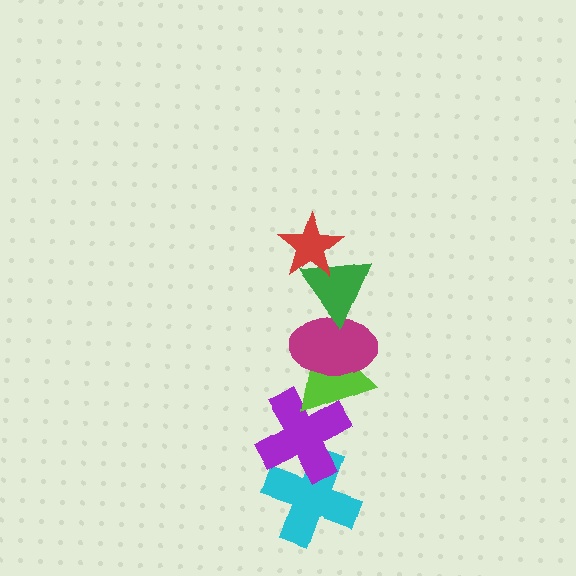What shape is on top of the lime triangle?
The magenta ellipse is on top of the lime triangle.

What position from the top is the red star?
The red star is 1st from the top.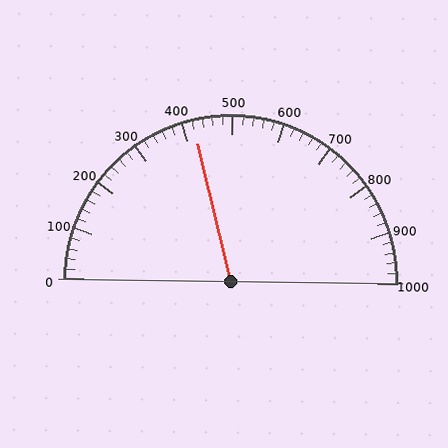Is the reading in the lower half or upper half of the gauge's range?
The reading is in the lower half of the range (0 to 1000).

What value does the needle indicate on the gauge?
The needle indicates approximately 420.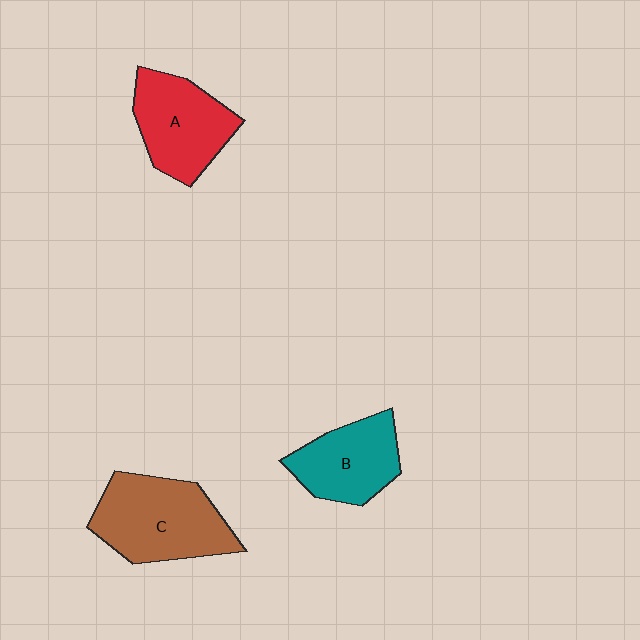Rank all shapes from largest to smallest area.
From largest to smallest: C (brown), A (red), B (teal).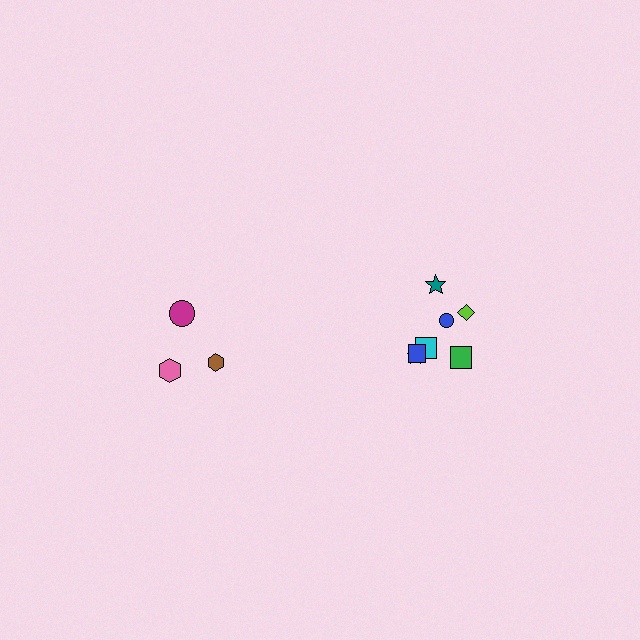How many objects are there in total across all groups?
There are 10 objects.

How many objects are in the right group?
There are 7 objects.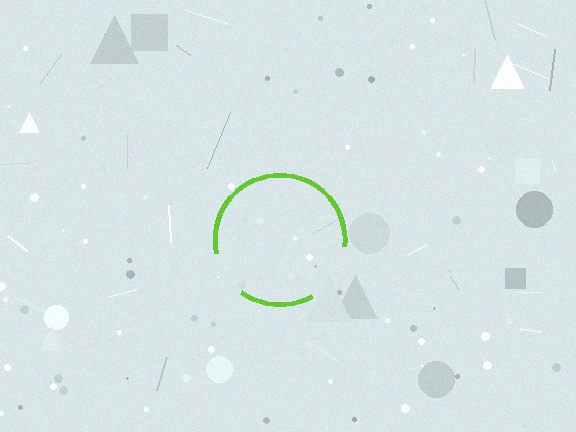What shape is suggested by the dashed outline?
The dashed outline suggests a circle.